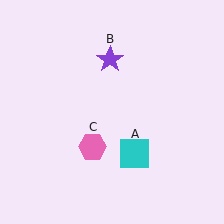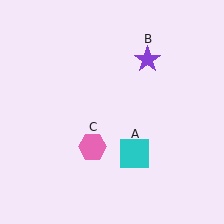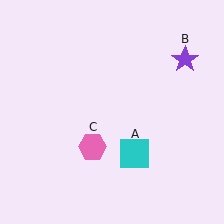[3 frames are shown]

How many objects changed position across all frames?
1 object changed position: purple star (object B).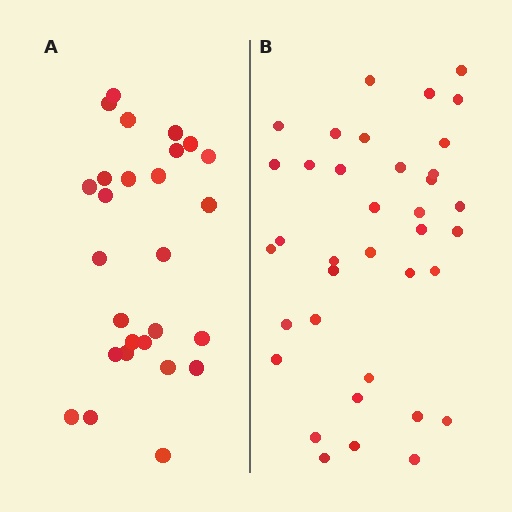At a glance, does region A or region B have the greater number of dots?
Region B (the right region) has more dots.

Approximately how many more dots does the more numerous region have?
Region B has roughly 10 or so more dots than region A.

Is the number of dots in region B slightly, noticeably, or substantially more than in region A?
Region B has noticeably more, but not dramatically so. The ratio is roughly 1.4 to 1.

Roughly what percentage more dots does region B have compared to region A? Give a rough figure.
About 35% more.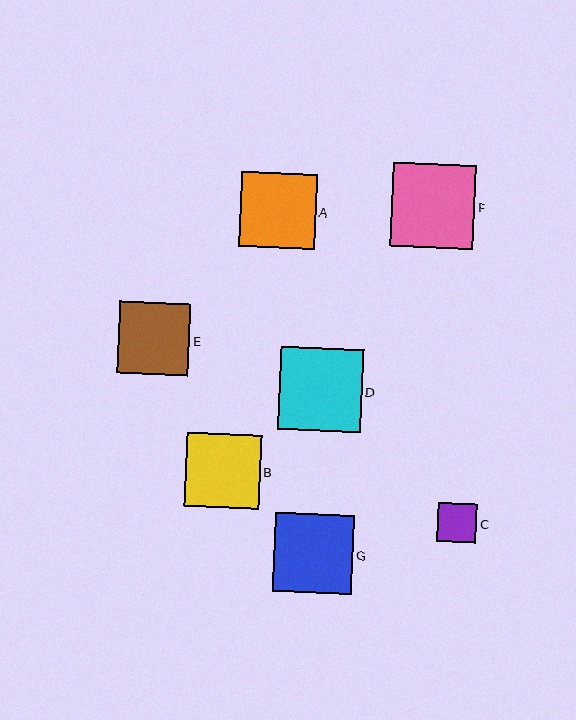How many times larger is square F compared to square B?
Square F is approximately 1.1 times the size of square B.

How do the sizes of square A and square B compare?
Square A and square B are approximately the same size.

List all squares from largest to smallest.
From largest to smallest: F, D, G, A, B, E, C.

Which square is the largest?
Square F is the largest with a size of approximately 83 pixels.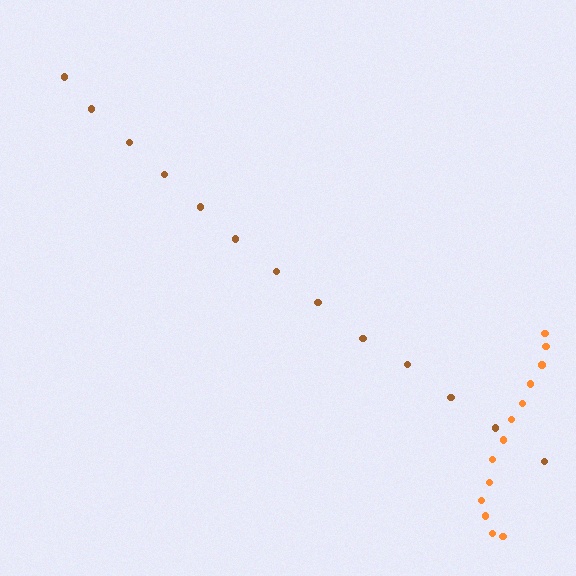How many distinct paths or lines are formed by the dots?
There are 2 distinct paths.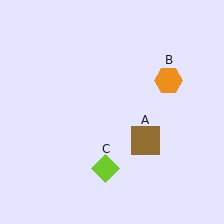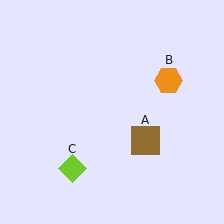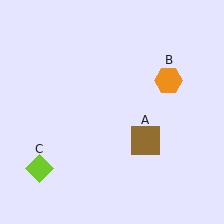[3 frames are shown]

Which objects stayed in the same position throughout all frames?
Brown square (object A) and orange hexagon (object B) remained stationary.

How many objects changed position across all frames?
1 object changed position: lime diamond (object C).